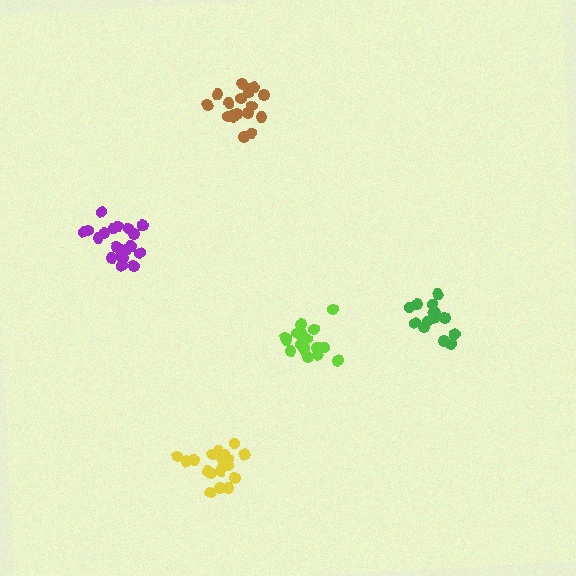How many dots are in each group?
Group 1: 19 dots, Group 2: 20 dots, Group 3: 15 dots, Group 4: 20 dots, Group 5: 19 dots (93 total).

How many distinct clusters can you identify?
There are 5 distinct clusters.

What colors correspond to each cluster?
The clusters are colored: brown, purple, green, yellow, lime.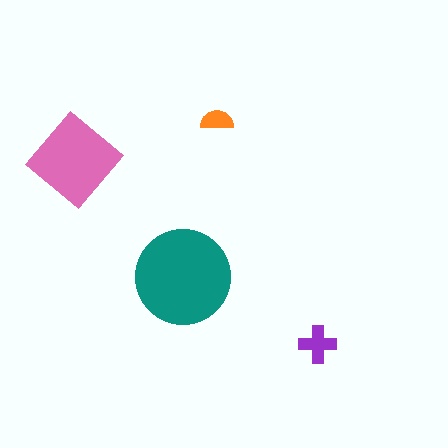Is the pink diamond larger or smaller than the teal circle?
Smaller.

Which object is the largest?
The teal circle.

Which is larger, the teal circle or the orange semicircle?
The teal circle.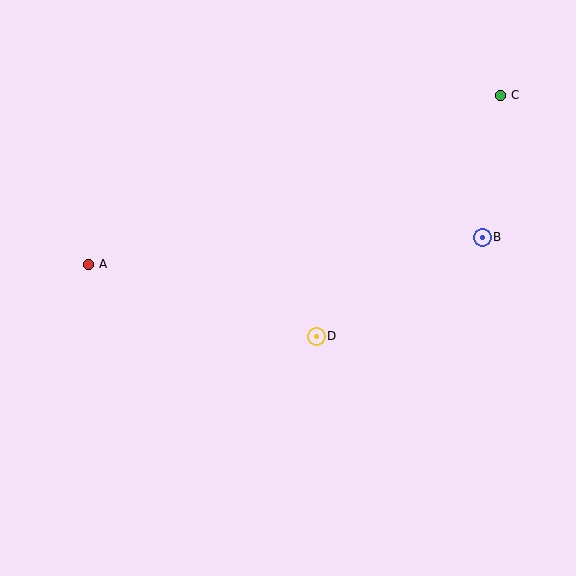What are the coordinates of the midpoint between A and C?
The midpoint between A and C is at (294, 180).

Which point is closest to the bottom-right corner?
Point B is closest to the bottom-right corner.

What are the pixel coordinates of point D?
Point D is at (316, 336).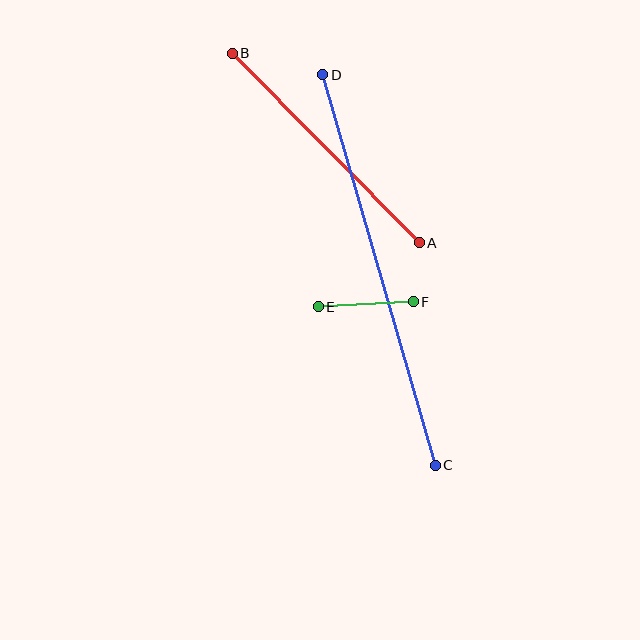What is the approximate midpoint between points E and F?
The midpoint is at approximately (366, 304) pixels.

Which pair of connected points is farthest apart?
Points C and D are farthest apart.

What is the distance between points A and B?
The distance is approximately 266 pixels.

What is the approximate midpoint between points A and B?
The midpoint is at approximately (326, 148) pixels.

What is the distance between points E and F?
The distance is approximately 95 pixels.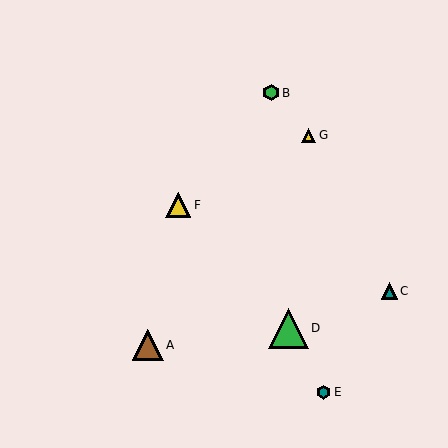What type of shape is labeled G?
Shape G is a yellow triangle.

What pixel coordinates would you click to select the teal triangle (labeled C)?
Click at (389, 291) to select the teal triangle C.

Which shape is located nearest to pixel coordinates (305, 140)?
The yellow triangle (labeled G) at (308, 135) is nearest to that location.